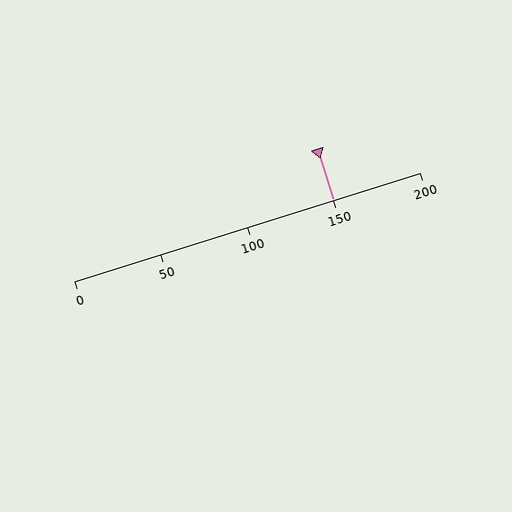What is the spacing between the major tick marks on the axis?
The major ticks are spaced 50 apart.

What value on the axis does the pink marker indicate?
The marker indicates approximately 150.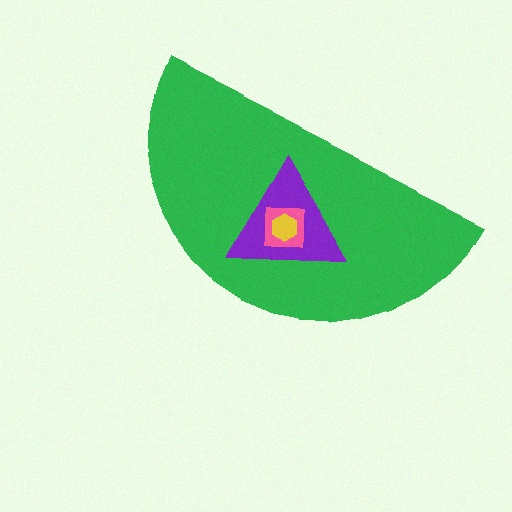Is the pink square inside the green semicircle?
Yes.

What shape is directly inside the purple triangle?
The pink square.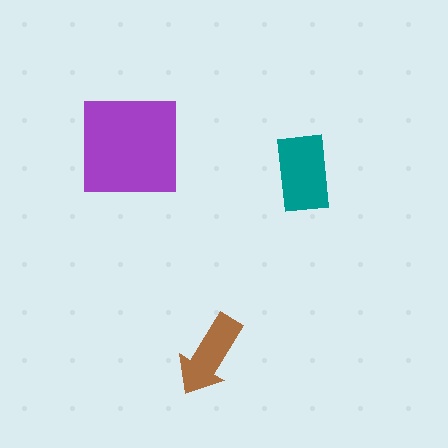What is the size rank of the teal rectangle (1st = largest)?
2nd.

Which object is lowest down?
The brown arrow is bottommost.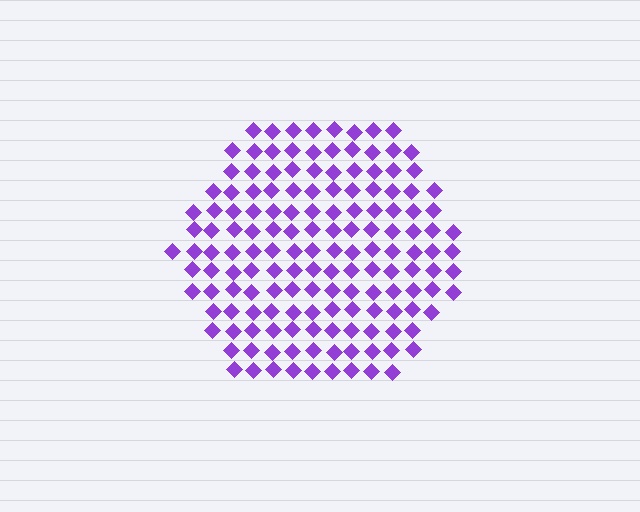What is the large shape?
The large shape is a hexagon.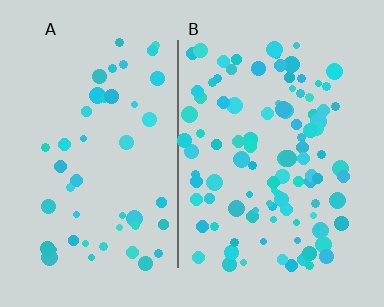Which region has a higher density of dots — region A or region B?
B (the right).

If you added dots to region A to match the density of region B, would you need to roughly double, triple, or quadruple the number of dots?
Approximately double.